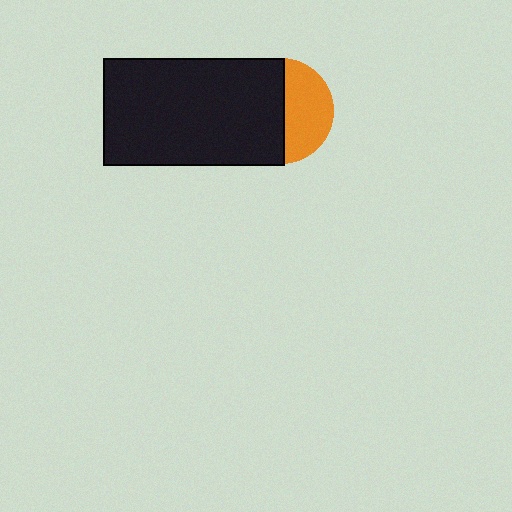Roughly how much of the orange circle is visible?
A small part of it is visible (roughly 44%).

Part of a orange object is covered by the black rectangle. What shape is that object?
It is a circle.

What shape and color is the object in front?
The object in front is a black rectangle.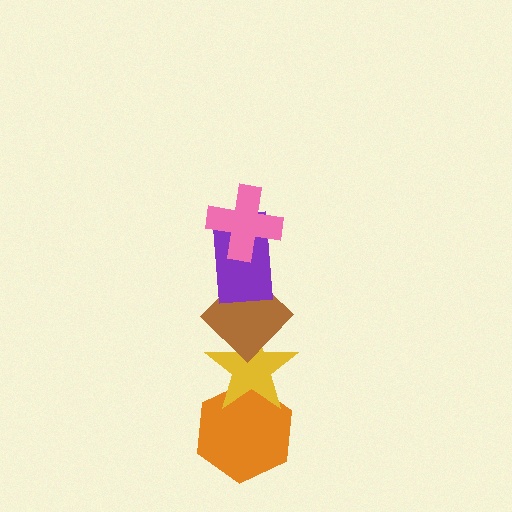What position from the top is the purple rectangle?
The purple rectangle is 2nd from the top.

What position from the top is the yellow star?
The yellow star is 4th from the top.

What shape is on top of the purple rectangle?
The pink cross is on top of the purple rectangle.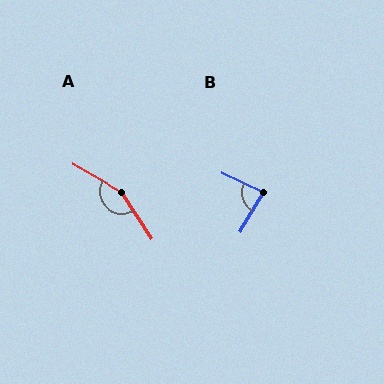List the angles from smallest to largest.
B (84°), A (153°).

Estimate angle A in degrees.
Approximately 153 degrees.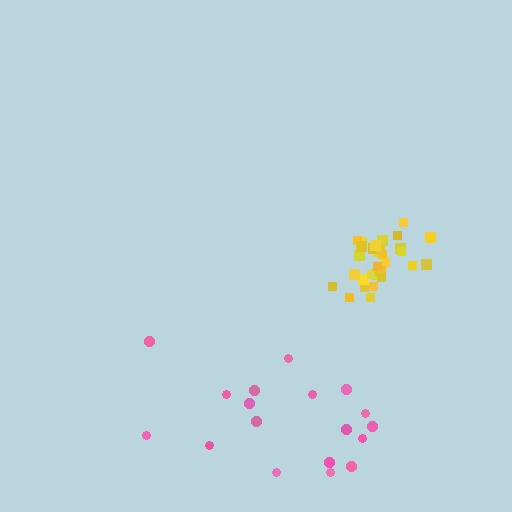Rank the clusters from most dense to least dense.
yellow, pink.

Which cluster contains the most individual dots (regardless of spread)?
Yellow (31).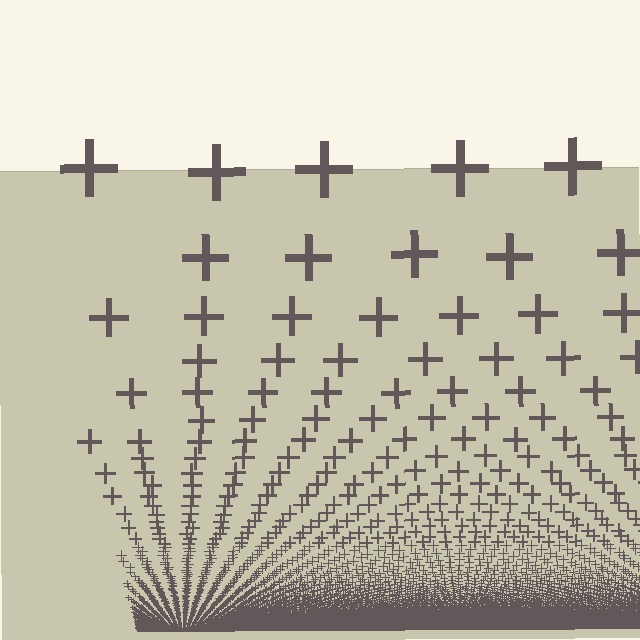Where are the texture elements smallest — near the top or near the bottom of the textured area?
Near the bottom.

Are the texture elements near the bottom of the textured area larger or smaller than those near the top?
Smaller. The gradient is inverted — elements near the bottom are smaller and denser.